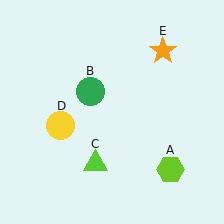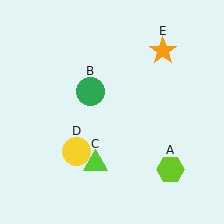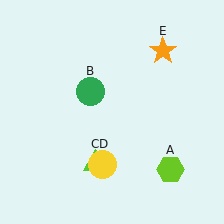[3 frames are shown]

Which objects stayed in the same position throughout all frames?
Lime hexagon (object A) and green circle (object B) and lime triangle (object C) and orange star (object E) remained stationary.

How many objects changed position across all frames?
1 object changed position: yellow circle (object D).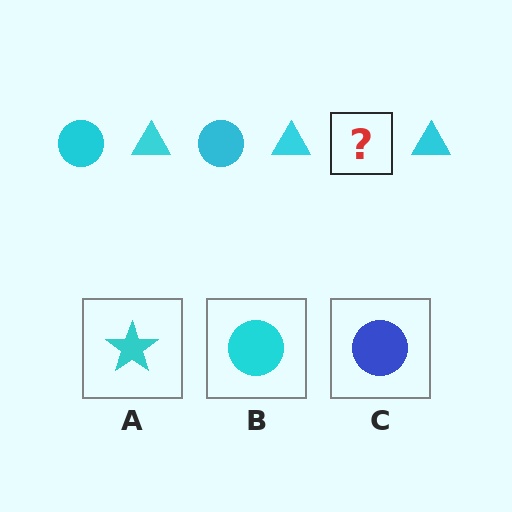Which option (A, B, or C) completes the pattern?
B.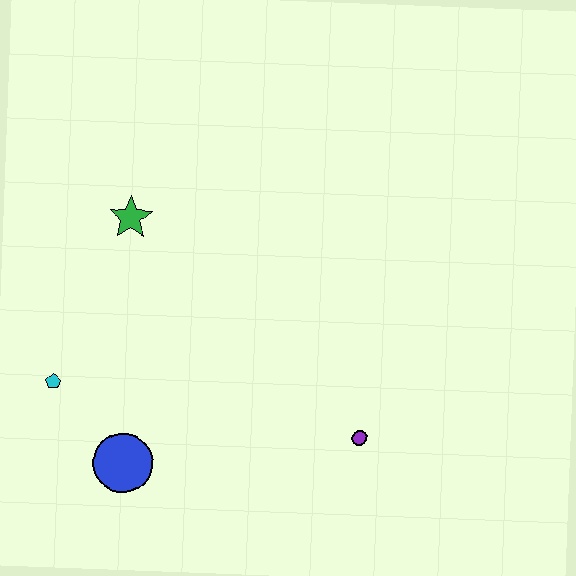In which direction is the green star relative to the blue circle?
The green star is above the blue circle.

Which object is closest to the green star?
The cyan pentagon is closest to the green star.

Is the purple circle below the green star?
Yes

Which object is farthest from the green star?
The purple circle is farthest from the green star.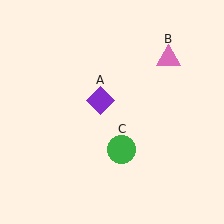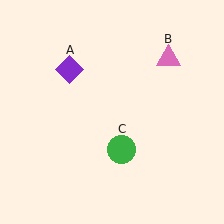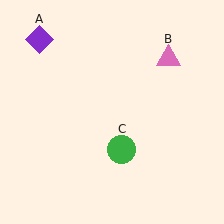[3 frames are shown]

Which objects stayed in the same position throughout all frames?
Pink triangle (object B) and green circle (object C) remained stationary.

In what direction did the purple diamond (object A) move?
The purple diamond (object A) moved up and to the left.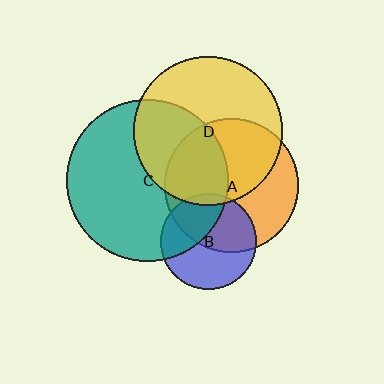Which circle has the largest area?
Circle C (teal).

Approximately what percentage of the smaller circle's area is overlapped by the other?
Approximately 50%.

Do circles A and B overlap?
Yes.